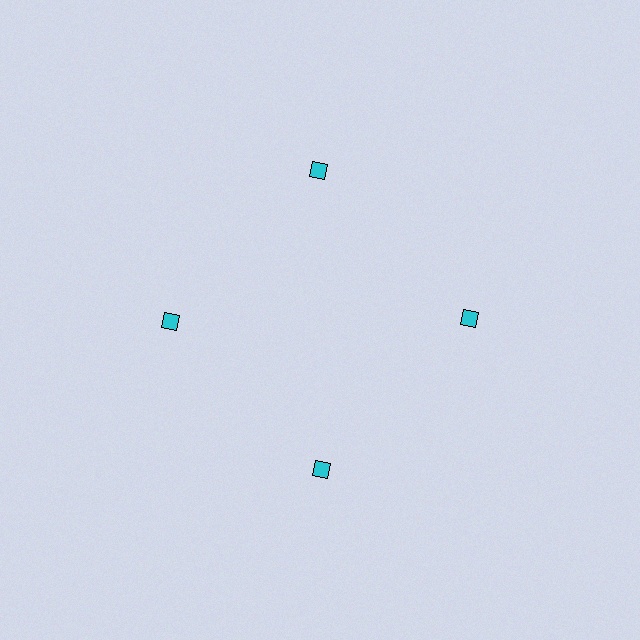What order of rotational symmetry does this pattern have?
This pattern has 4-fold rotational symmetry.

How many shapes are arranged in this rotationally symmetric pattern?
There are 4 shapes, arranged in 4 groups of 1.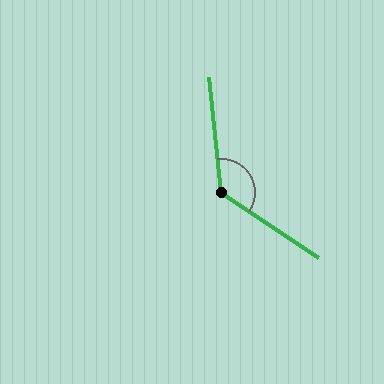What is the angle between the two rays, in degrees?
Approximately 130 degrees.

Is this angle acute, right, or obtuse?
It is obtuse.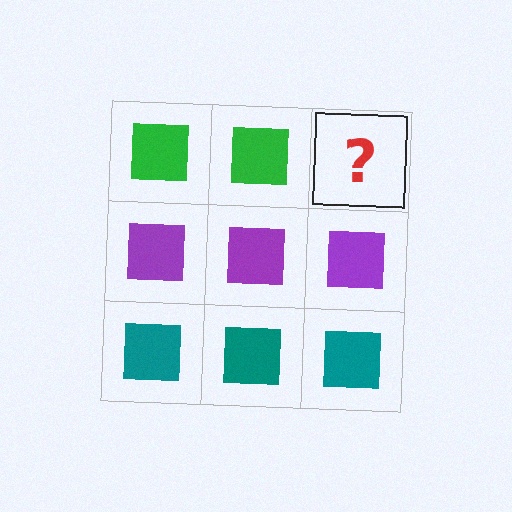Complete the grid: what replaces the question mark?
The question mark should be replaced with a green square.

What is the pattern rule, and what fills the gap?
The rule is that each row has a consistent color. The gap should be filled with a green square.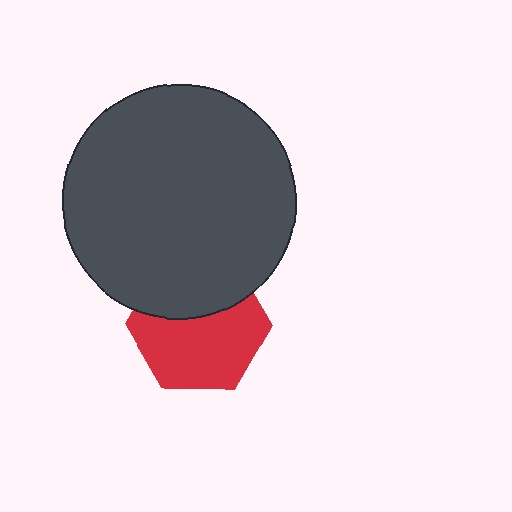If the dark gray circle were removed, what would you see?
You would see the complete red hexagon.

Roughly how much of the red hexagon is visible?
About half of it is visible (roughly 62%).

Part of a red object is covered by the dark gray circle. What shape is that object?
It is a hexagon.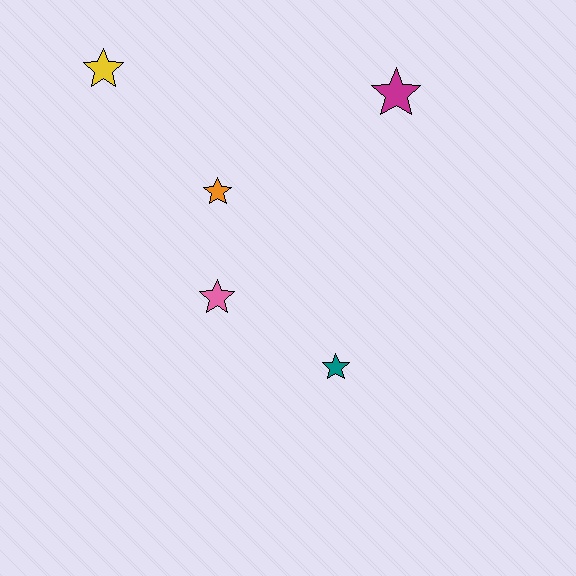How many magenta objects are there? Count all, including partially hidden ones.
There is 1 magenta object.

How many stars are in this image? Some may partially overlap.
There are 5 stars.